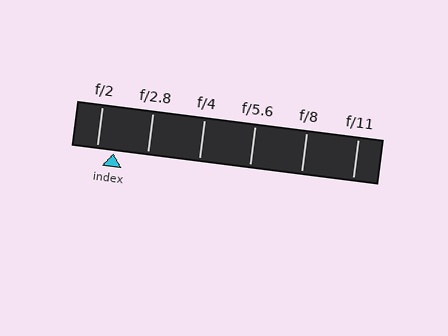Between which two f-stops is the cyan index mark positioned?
The index mark is between f/2 and f/2.8.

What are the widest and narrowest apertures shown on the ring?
The widest aperture shown is f/2 and the narrowest is f/11.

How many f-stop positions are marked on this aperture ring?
There are 6 f-stop positions marked.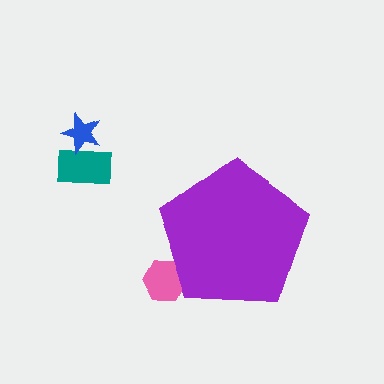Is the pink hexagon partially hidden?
Yes, the pink hexagon is partially hidden behind the purple pentagon.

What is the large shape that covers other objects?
A purple pentagon.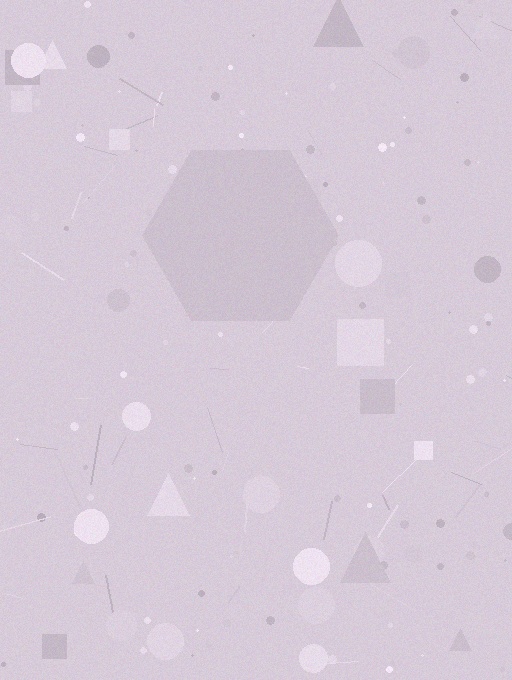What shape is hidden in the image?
A hexagon is hidden in the image.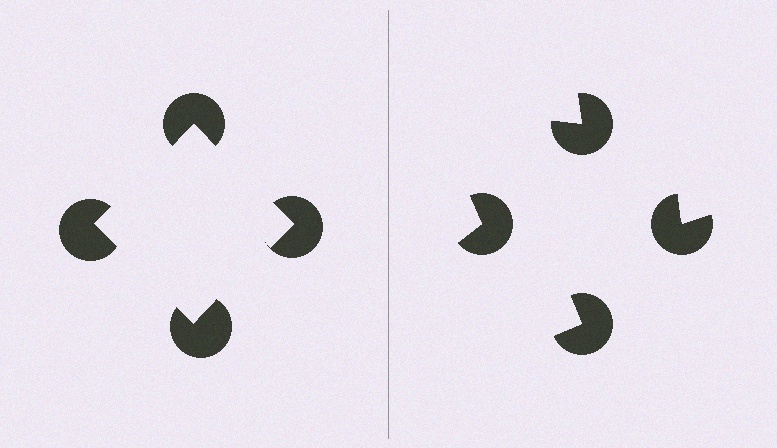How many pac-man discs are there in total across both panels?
8 — 4 on each side.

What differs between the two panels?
The pac-man discs are positioned identically on both sides; only the wedge orientations differ. On the left they align to a square; on the right they are misaligned.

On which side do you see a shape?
An illusory square appears on the left side. On the right side the wedge cuts are rotated, so no coherent shape forms.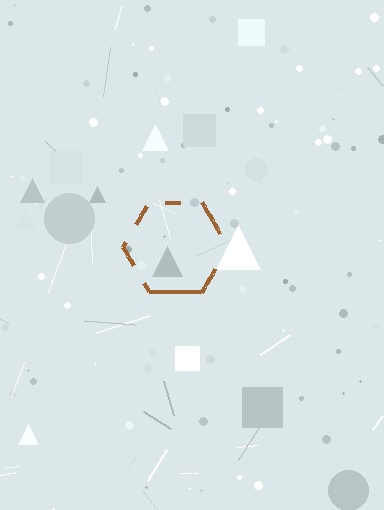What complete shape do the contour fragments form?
The contour fragments form a hexagon.